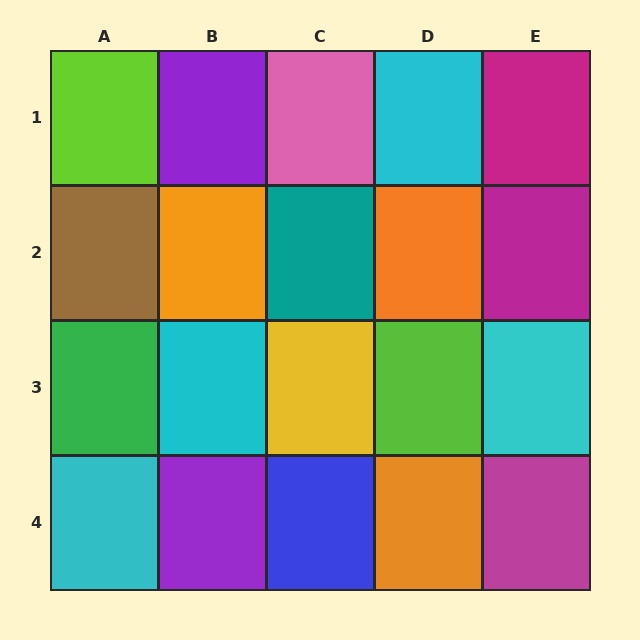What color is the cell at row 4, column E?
Magenta.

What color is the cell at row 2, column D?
Orange.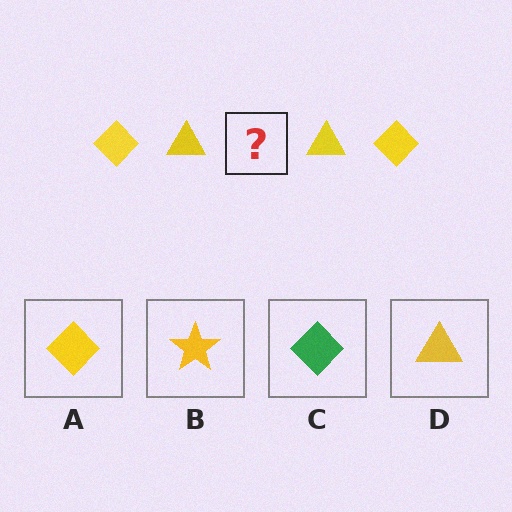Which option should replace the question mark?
Option A.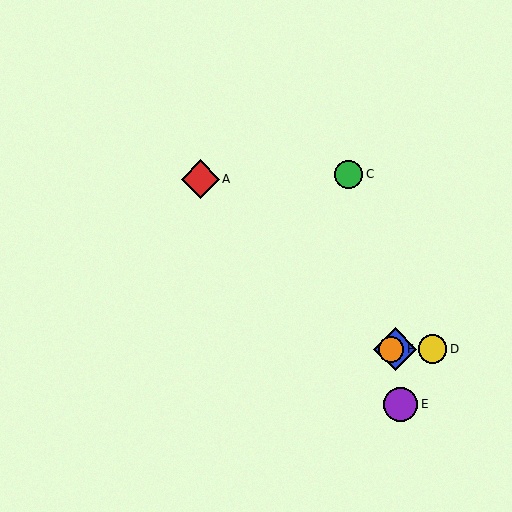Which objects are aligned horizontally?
Objects B, D, F are aligned horizontally.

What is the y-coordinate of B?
Object B is at y≈349.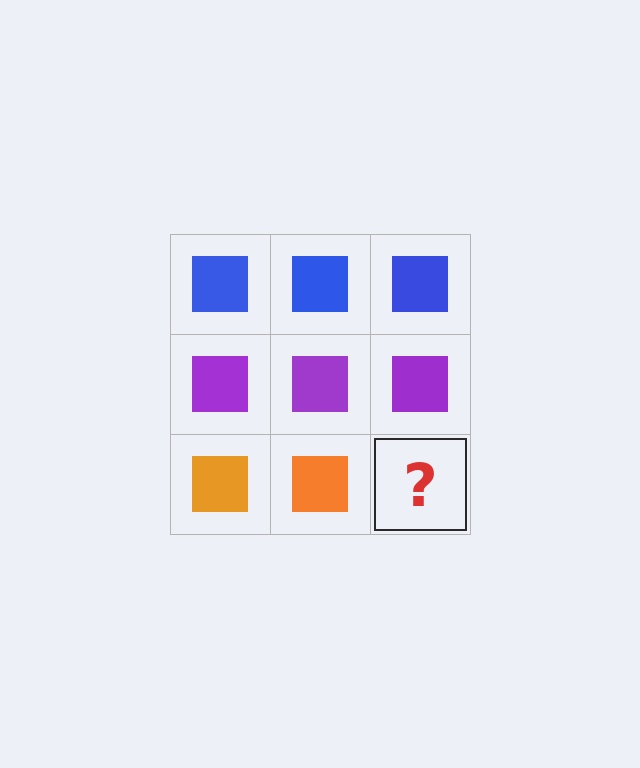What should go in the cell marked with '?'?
The missing cell should contain an orange square.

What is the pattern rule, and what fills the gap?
The rule is that each row has a consistent color. The gap should be filled with an orange square.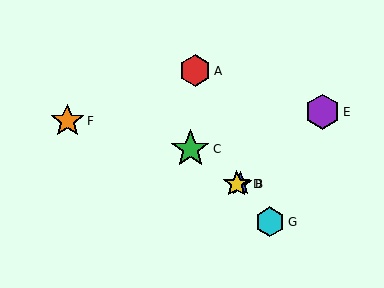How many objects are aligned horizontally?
2 objects (B, D) are aligned horizontally.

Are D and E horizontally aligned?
No, D is at y≈184 and E is at y≈112.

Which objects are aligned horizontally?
Objects B, D are aligned horizontally.